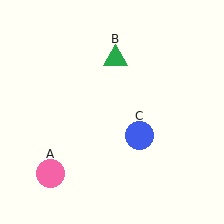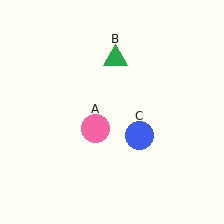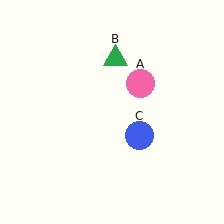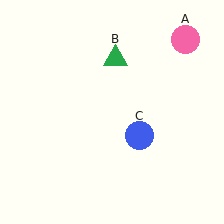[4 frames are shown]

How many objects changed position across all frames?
1 object changed position: pink circle (object A).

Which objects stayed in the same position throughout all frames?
Green triangle (object B) and blue circle (object C) remained stationary.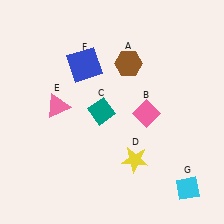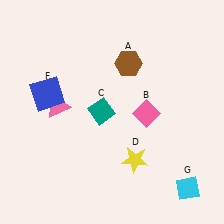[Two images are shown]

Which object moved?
The blue square (F) moved left.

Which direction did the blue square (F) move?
The blue square (F) moved left.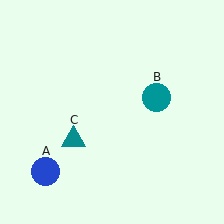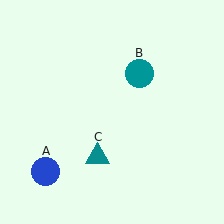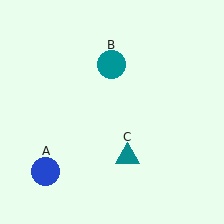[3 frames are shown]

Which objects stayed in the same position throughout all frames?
Blue circle (object A) remained stationary.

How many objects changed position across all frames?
2 objects changed position: teal circle (object B), teal triangle (object C).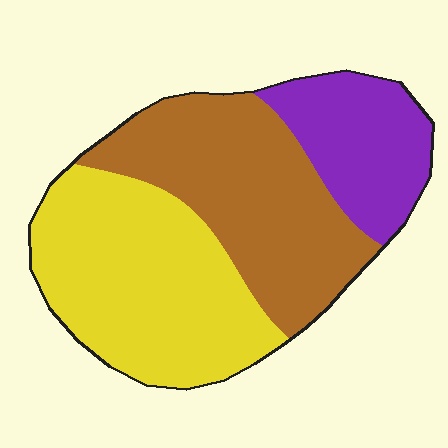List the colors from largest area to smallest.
From largest to smallest: yellow, brown, purple.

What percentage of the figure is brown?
Brown takes up about three eighths (3/8) of the figure.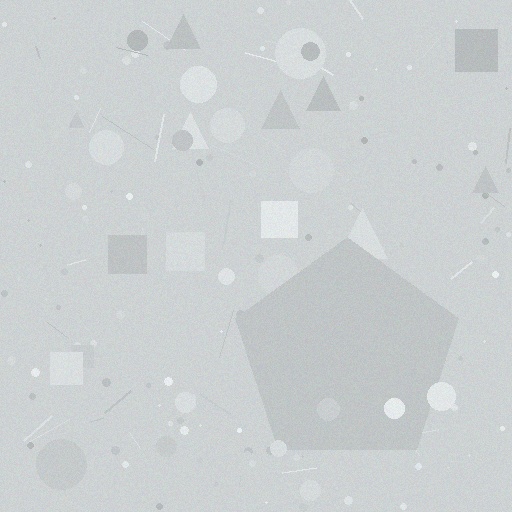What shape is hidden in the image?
A pentagon is hidden in the image.